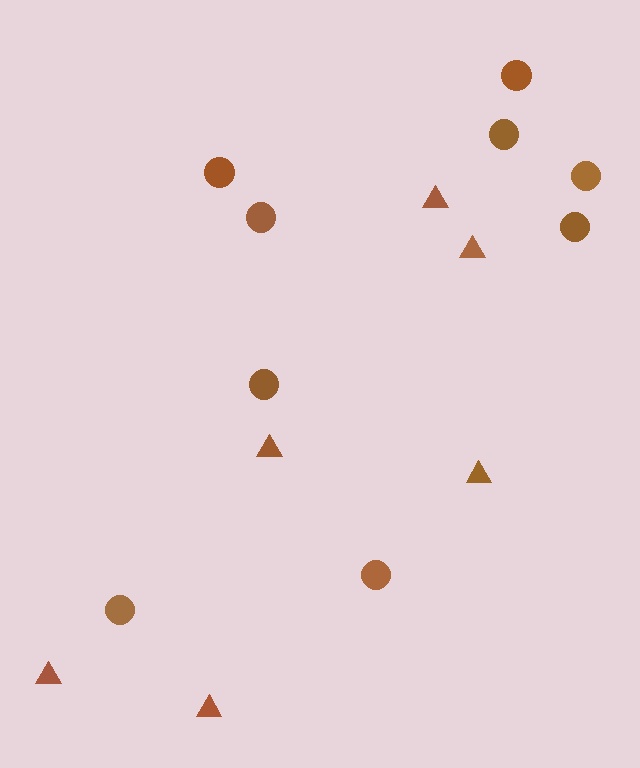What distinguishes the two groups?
There are 2 groups: one group of circles (9) and one group of triangles (6).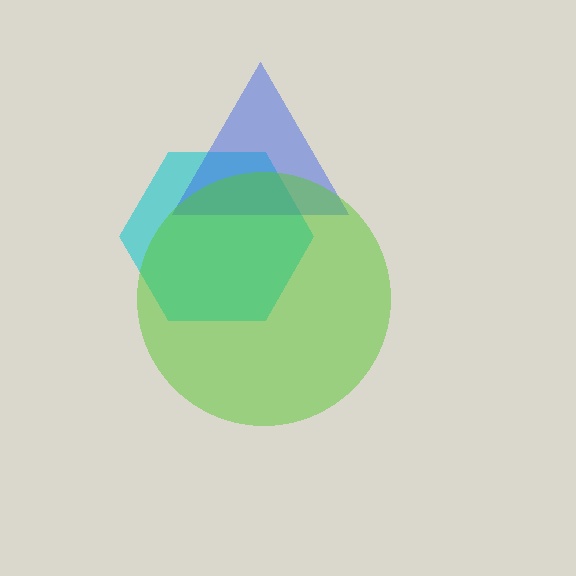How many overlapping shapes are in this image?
There are 3 overlapping shapes in the image.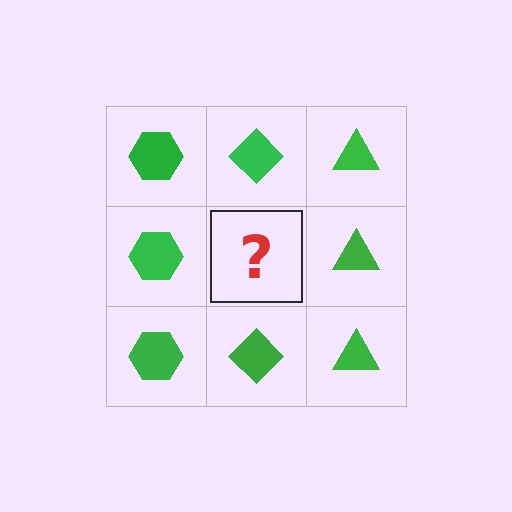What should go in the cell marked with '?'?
The missing cell should contain a green diamond.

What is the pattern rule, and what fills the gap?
The rule is that each column has a consistent shape. The gap should be filled with a green diamond.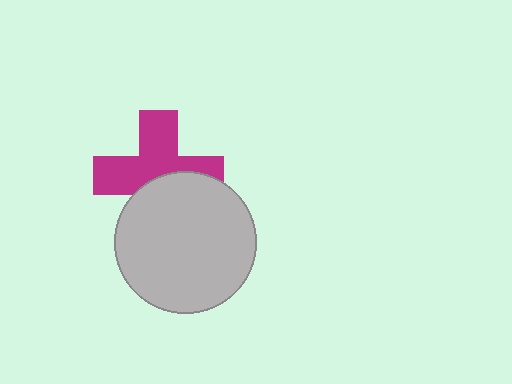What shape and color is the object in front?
The object in front is a light gray circle.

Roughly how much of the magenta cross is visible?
About half of it is visible (roughly 60%).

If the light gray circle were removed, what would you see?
You would see the complete magenta cross.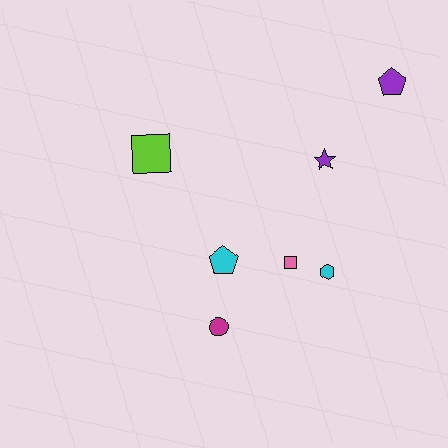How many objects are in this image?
There are 7 objects.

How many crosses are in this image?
There are no crosses.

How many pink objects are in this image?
There is 1 pink object.